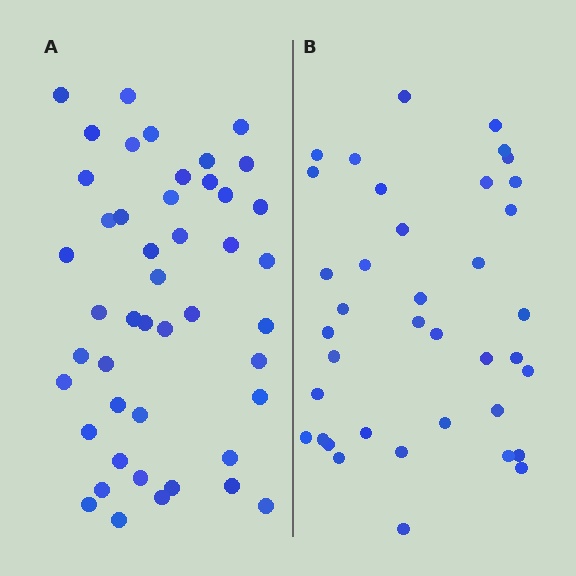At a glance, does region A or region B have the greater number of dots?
Region A (the left region) has more dots.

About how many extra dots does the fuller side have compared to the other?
Region A has roughly 8 or so more dots than region B.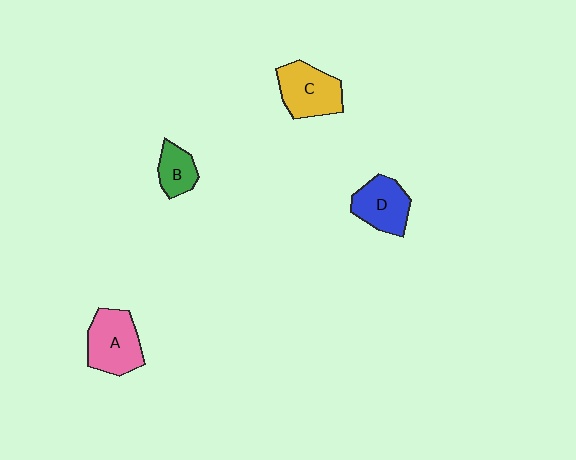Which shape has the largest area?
Shape A (pink).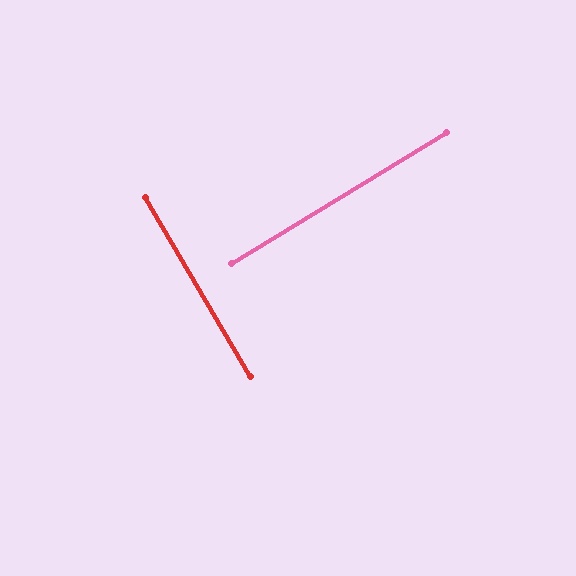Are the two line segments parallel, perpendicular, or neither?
Perpendicular — they meet at approximately 89°.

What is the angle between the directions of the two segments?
Approximately 89 degrees.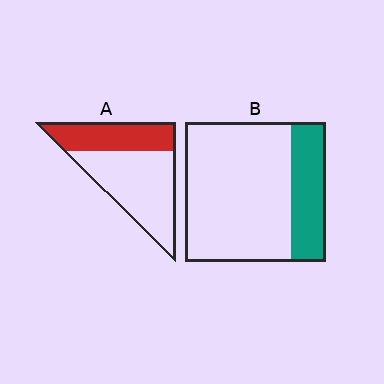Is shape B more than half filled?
No.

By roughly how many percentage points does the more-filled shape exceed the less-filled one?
By roughly 10 percentage points (A over B).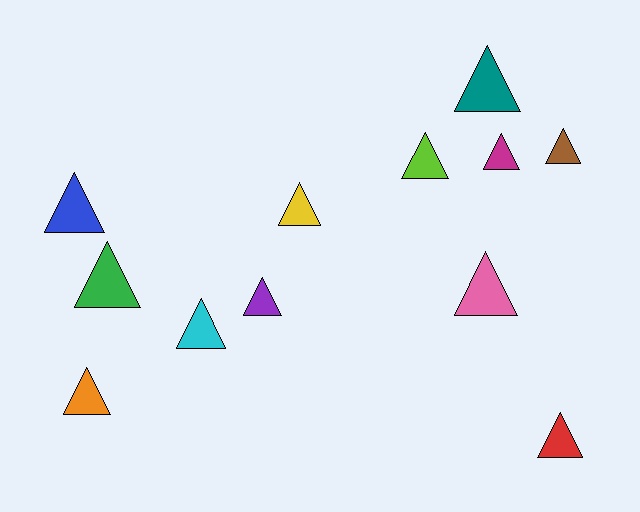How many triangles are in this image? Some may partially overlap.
There are 12 triangles.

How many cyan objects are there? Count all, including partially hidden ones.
There is 1 cyan object.